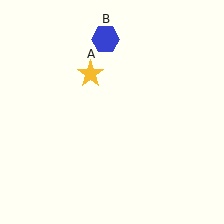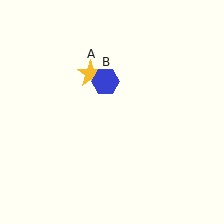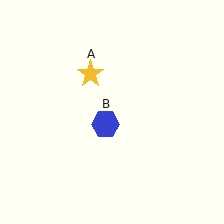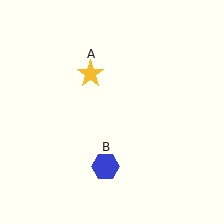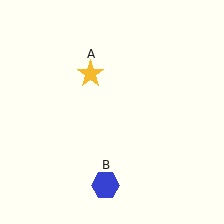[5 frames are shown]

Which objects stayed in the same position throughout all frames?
Yellow star (object A) remained stationary.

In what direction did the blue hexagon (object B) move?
The blue hexagon (object B) moved down.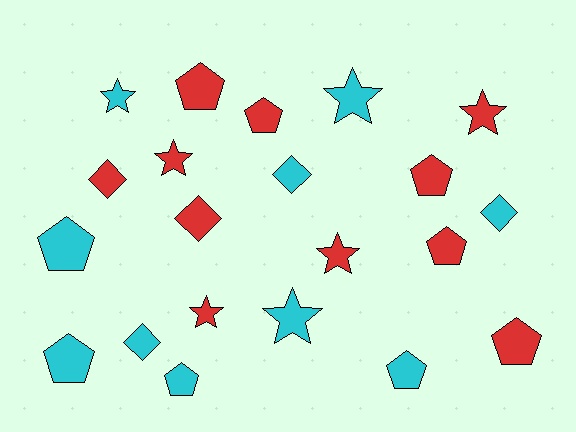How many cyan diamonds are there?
There are 3 cyan diamonds.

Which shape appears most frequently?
Pentagon, with 9 objects.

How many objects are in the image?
There are 21 objects.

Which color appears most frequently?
Red, with 11 objects.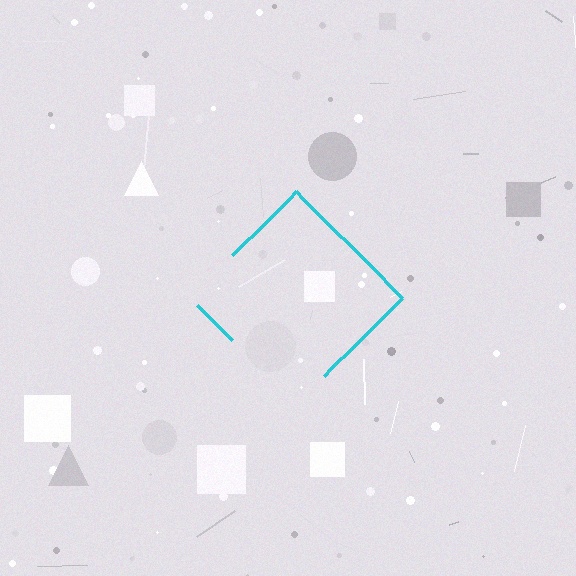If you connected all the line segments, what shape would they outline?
They would outline a diamond.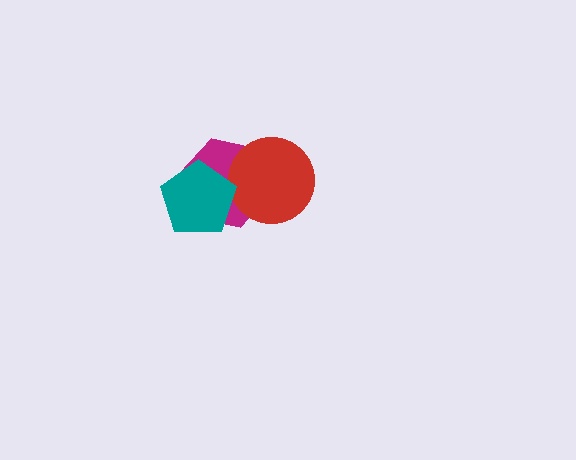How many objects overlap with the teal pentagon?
1 object overlaps with the teal pentagon.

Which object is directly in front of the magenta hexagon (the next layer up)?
The red circle is directly in front of the magenta hexagon.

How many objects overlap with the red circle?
1 object overlaps with the red circle.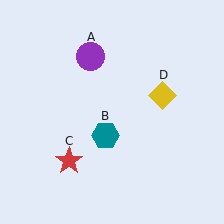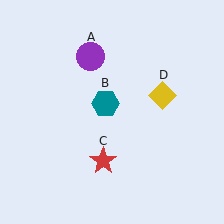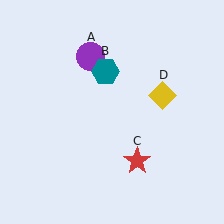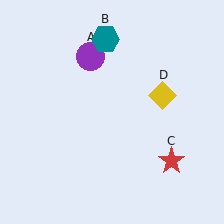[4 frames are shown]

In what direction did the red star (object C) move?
The red star (object C) moved right.